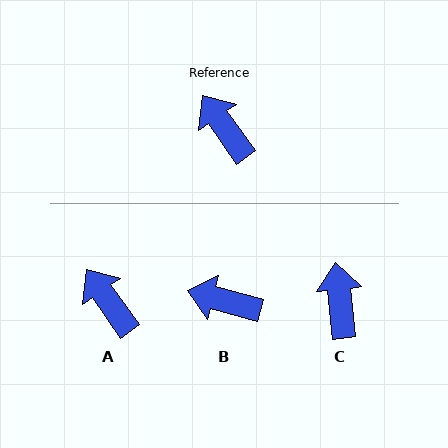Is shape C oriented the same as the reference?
No, it is off by about 29 degrees.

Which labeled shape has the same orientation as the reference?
A.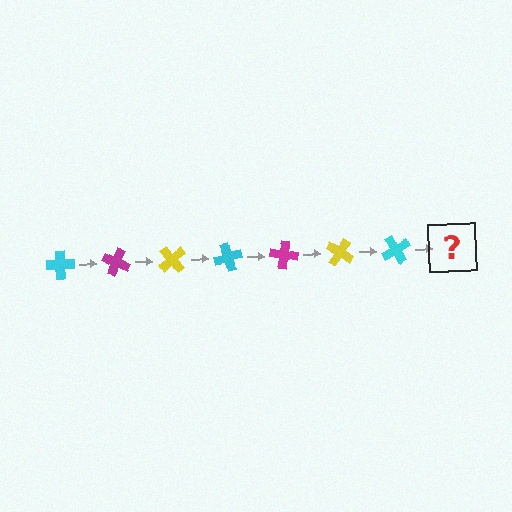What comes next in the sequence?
The next element should be a magenta cross, rotated 175 degrees from the start.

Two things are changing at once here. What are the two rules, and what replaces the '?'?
The two rules are that it rotates 25 degrees each step and the color cycles through cyan, magenta, and yellow. The '?' should be a magenta cross, rotated 175 degrees from the start.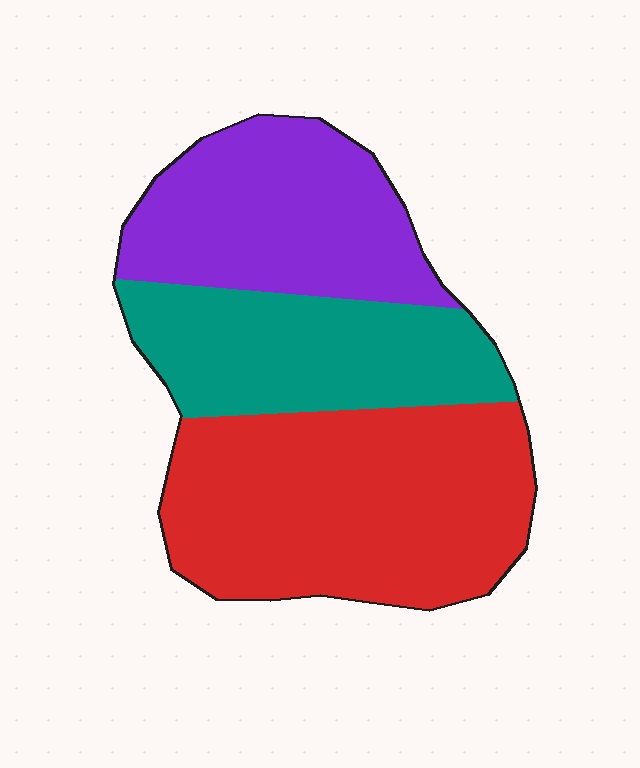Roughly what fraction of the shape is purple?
Purple covers about 30% of the shape.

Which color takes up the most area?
Red, at roughly 45%.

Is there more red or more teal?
Red.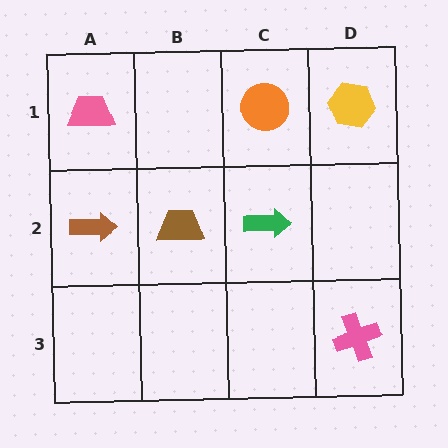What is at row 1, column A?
A pink trapezoid.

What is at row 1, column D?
A yellow hexagon.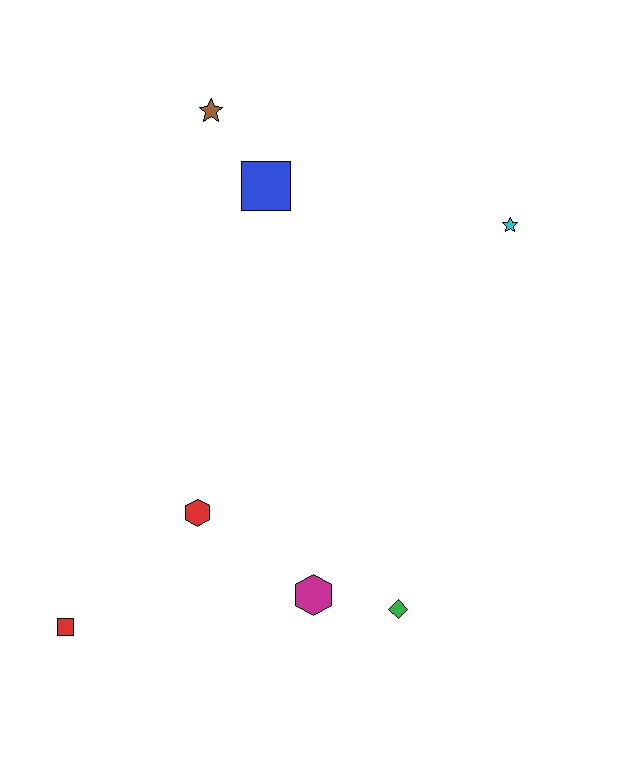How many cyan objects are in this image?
There is 1 cyan object.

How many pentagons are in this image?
There are no pentagons.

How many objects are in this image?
There are 7 objects.